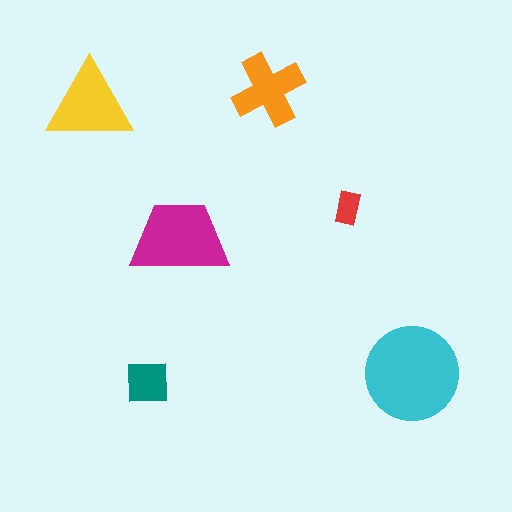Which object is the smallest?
The red rectangle.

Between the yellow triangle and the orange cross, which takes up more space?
The yellow triangle.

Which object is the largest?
The cyan circle.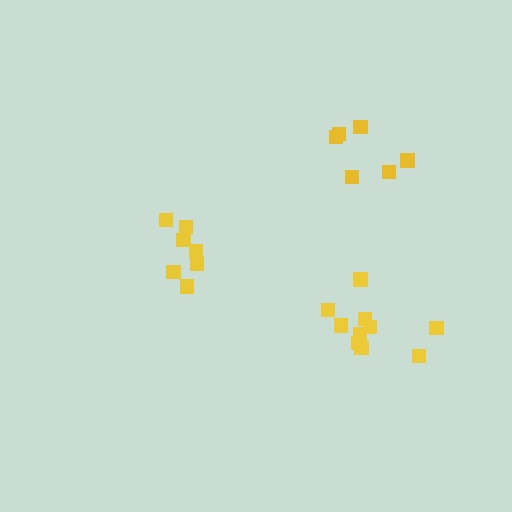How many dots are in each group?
Group 1: 7 dots, Group 2: 6 dots, Group 3: 10 dots (23 total).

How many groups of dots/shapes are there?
There are 3 groups.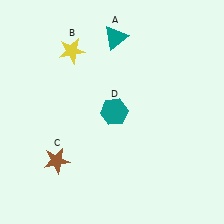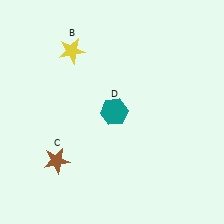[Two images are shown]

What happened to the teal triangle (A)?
The teal triangle (A) was removed in Image 2. It was in the top-right area of Image 1.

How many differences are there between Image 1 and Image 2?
There is 1 difference between the two images.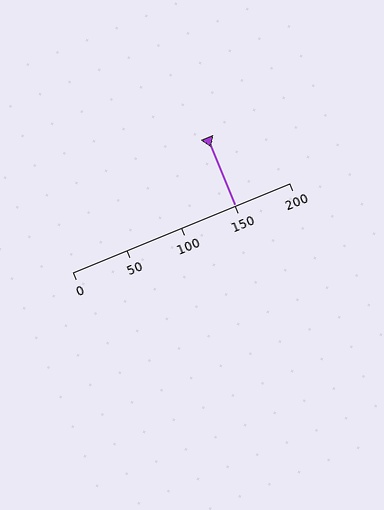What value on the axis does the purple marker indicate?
The marker indicates approximately 150.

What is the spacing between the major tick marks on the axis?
The major ticks are spaced 50 apart.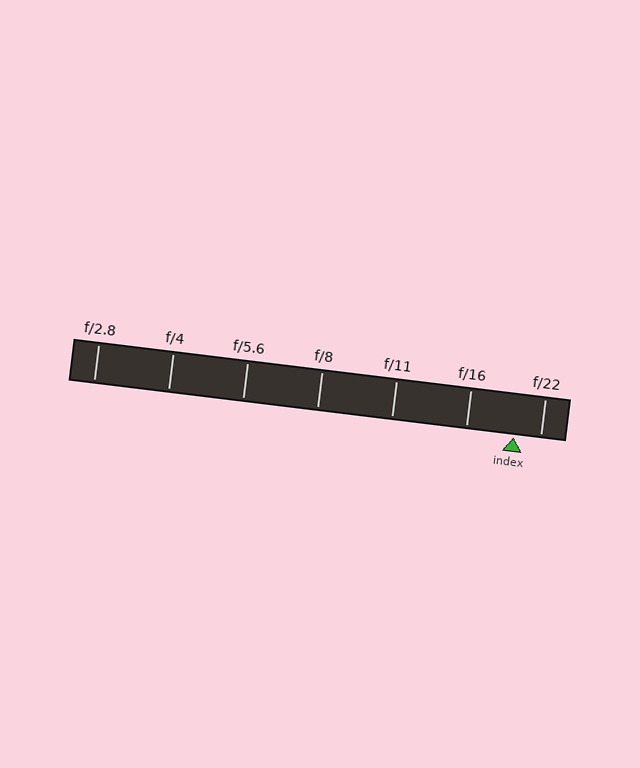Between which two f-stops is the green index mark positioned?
The index mark is between f/16 and f/22.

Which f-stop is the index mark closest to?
The index mark is closest to f/22.